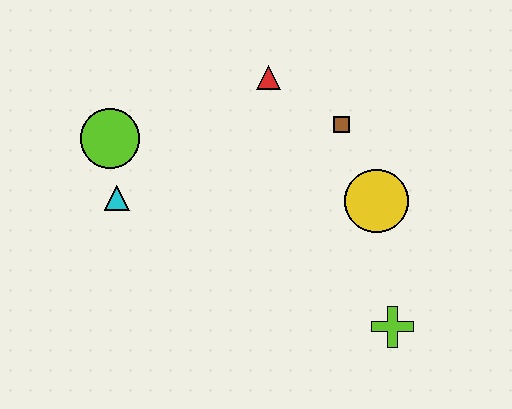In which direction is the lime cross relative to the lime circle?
The lime cross is to the right of the lime circle.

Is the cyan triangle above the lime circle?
No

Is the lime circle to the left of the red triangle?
Yes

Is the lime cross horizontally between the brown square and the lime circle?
No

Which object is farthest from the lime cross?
The lime circle is farthest from the lime cross.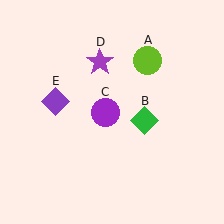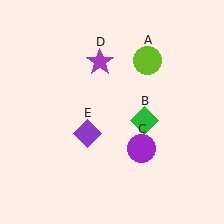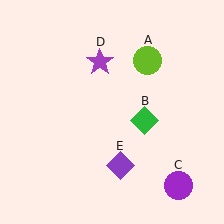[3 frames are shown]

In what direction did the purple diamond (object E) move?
The purple diamond (object E) moved down and to the right.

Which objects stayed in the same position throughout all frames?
Lime circle (object A) and green diamond (object B) and purple star (object D) remained stationary.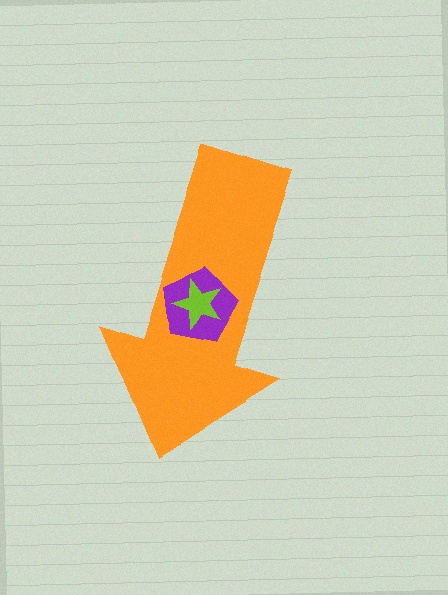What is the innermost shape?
The lime star.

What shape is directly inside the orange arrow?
The purple pentagon.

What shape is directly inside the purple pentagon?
The lime star.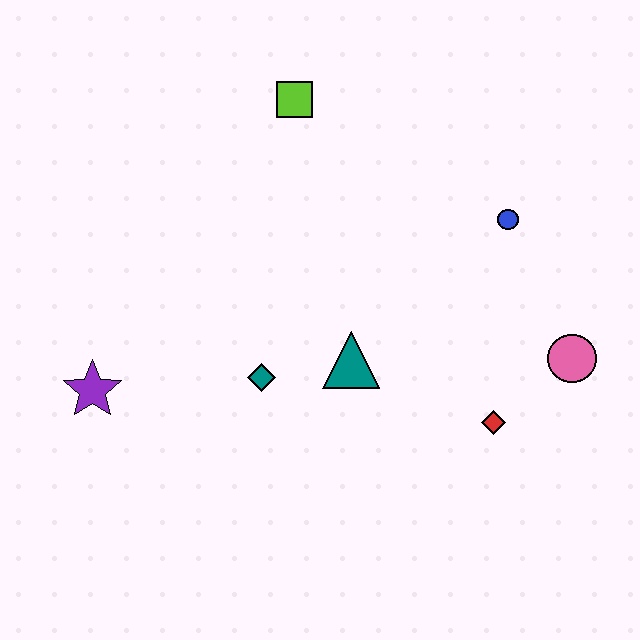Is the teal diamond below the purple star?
No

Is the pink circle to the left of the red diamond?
No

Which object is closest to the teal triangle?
The teal diamond is closest to the teal triangle.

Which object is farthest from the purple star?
The pink circle is farthest from the purple star.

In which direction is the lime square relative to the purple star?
The lime square is above the purple star.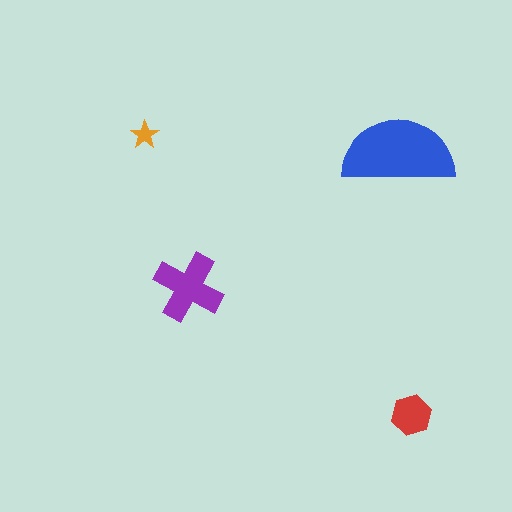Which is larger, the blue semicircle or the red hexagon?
The blue semicircle.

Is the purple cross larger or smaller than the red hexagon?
Larger.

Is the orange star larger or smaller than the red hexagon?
Smaller.